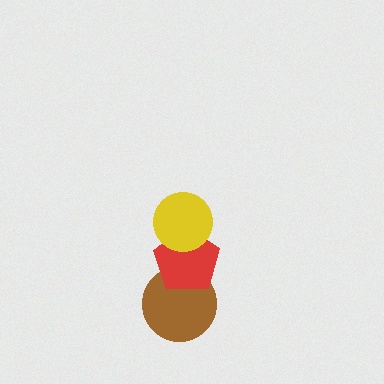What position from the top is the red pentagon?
The red pentagon is 2nd from the top.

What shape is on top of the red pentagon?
The yellow circle is on top of the red pentagon.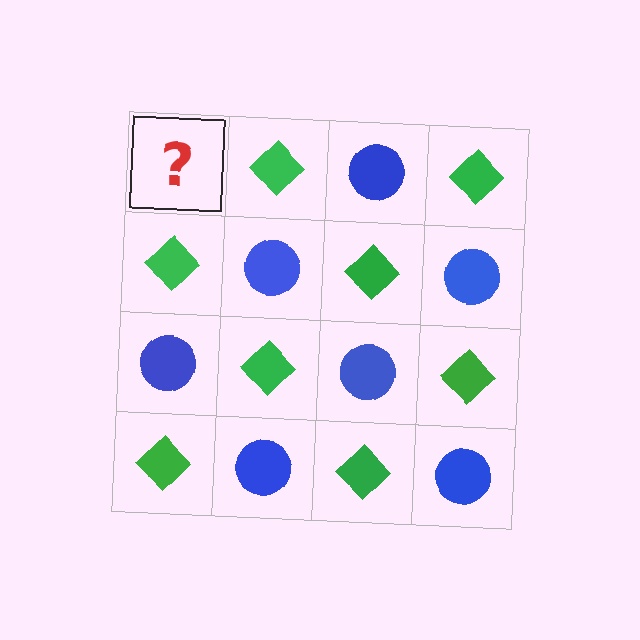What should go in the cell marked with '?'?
The missing cell should contain a blue circle.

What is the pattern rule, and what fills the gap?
The rule is that it alternates blue circle and green diamond in a checkerboard pattern. The gap should be filled with a blue circle.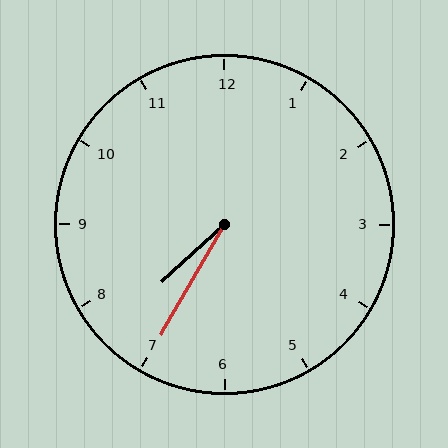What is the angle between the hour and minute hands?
Approximately 18 degrees.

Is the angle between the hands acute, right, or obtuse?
It is acute.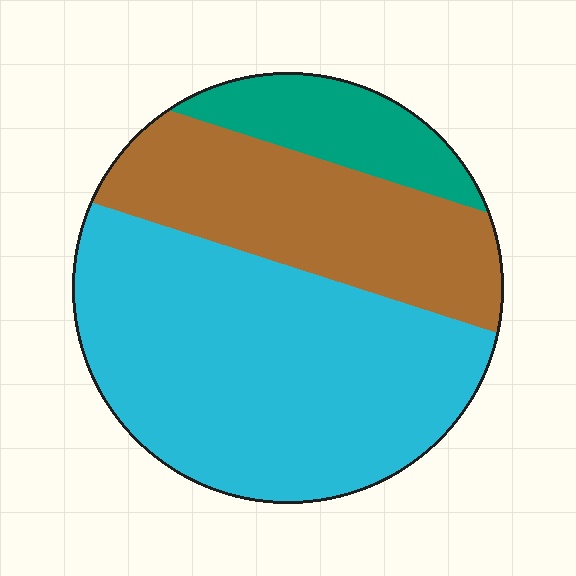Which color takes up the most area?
Cyan, at roughly 55%.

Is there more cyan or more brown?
Cyan.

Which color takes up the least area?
Teal, at roughly 15%.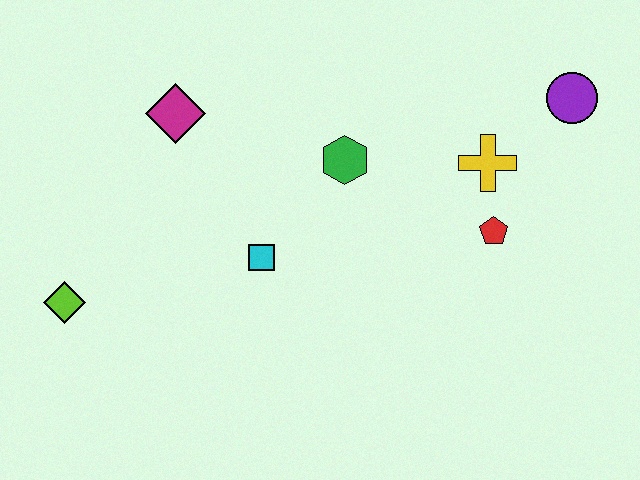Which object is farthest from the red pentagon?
The lime diamond is farthest from the red pentagon.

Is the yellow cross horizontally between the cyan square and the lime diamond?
No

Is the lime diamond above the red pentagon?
No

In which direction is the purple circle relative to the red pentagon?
The purple circle is above the red pentagon.